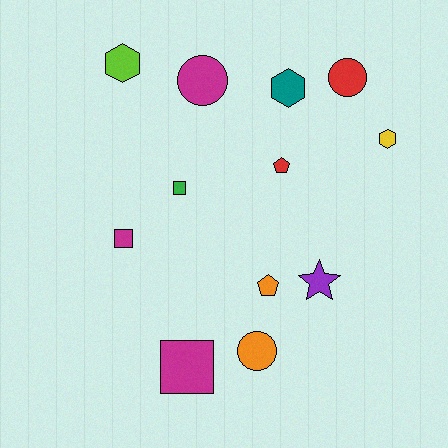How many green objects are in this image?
There is 1 green object.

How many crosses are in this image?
There are no crosses.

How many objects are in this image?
There are 12 objects.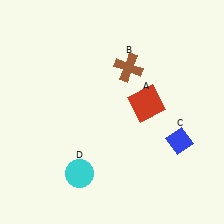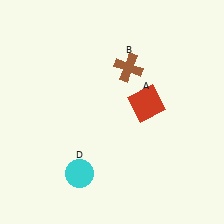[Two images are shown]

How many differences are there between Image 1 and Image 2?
There is 1 difference between the two images.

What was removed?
The blue diamond (C) was removed in Image 2.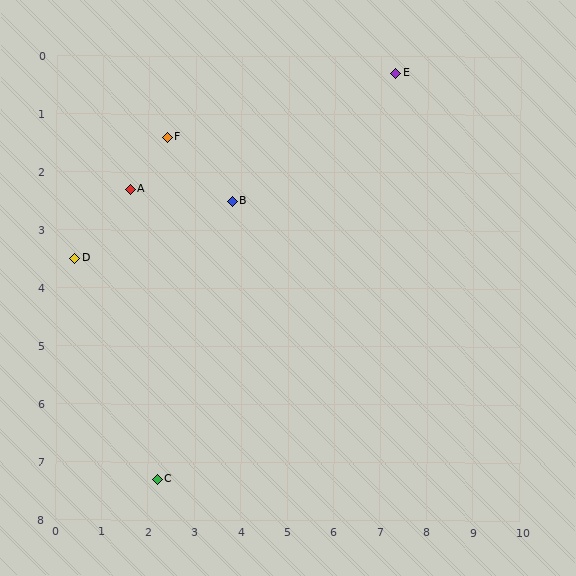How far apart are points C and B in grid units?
Points C and B are about 5.1 grid units apart.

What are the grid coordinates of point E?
Point E is at approximately (7.3, 0.3).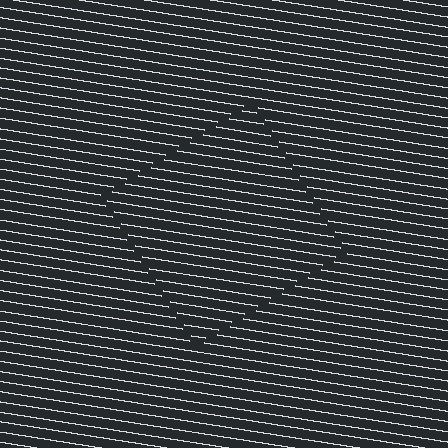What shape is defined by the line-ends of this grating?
An illusory square. The interior of the shape contains the same grating, shifted by half a period — the contour is defined by the phase discontinuity where line-ends from the inner and outer gratings abut.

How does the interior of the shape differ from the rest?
The interior of the shape contains the same grating, shifted by half a period — the contour is defined by the phase discontinuity where line-ends from the inner and outer gratings abut.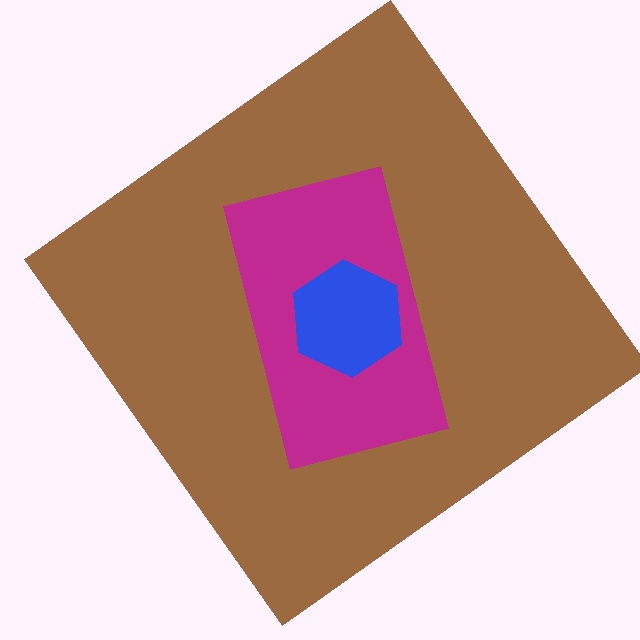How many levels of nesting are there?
3.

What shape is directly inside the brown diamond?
The magenta rectangle.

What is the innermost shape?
The blue hexagon.